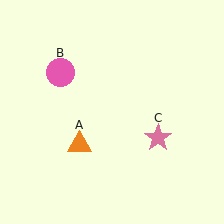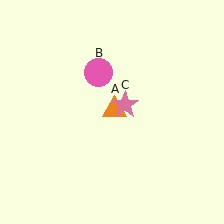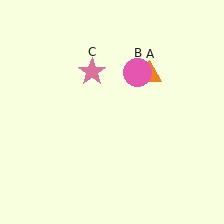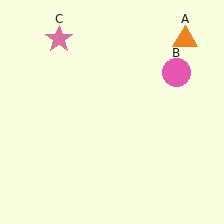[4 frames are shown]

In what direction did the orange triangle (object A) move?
The orange triangle (object A) moved up and to the right.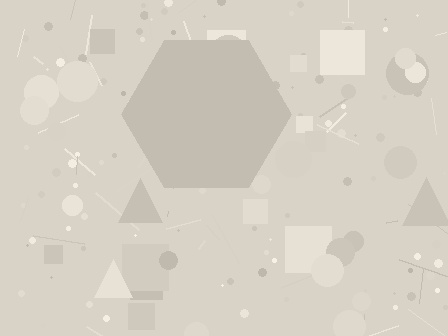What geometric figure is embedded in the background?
A hexagon is embedded in the background.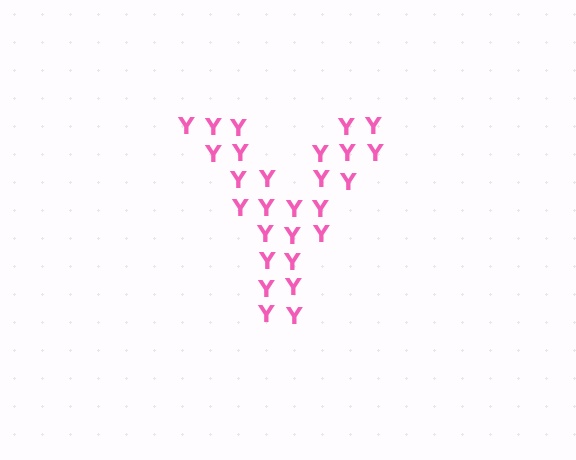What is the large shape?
The large shape is the letter Y.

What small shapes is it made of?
It is made of small letter Y's.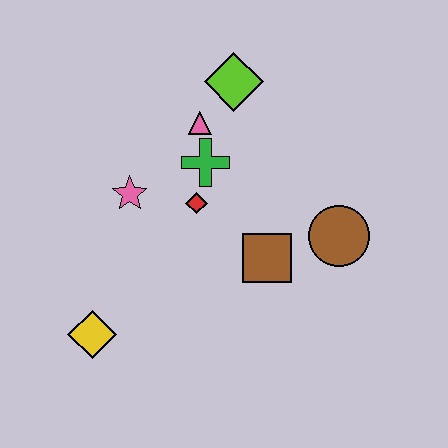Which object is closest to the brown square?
The brown circle is closest to the brown square.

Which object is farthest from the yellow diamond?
The lime diamond is farthest from the yellow diamond.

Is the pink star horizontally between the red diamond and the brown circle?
No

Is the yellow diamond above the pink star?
No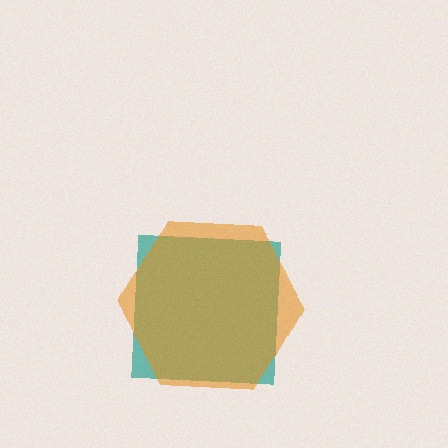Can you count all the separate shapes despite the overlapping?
Yes, there are 2 separate shapes.